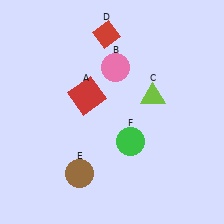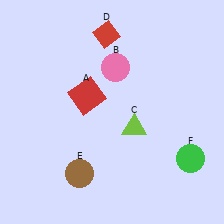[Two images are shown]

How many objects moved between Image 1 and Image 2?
2 objects moved between the two images.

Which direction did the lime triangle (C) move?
The lime triangle (C) moved down.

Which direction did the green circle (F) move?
The green circle (F) moved right.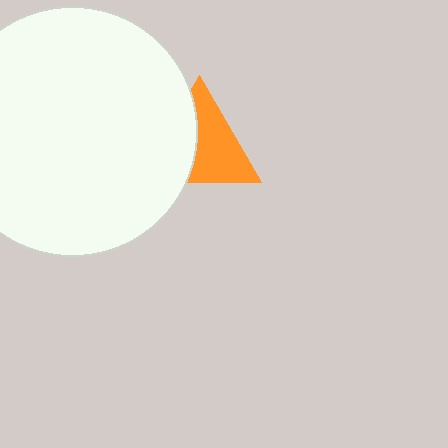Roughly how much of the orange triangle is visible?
About half of it is visible (roughly 57%).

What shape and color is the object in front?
The object in front is a white circle.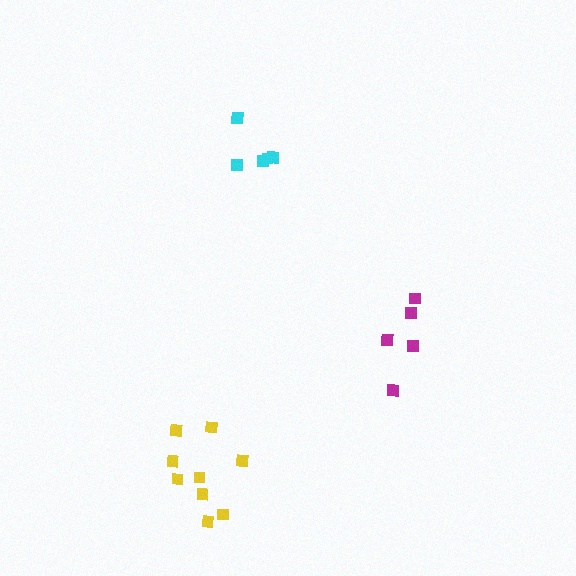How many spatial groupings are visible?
There are 3 spatial groupings.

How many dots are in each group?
Group 1: 5 dots, Group 2: 9 dots, Group 3: 5 dots (19 total).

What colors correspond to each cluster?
The clusters are colored: magenta, yellow, cyan.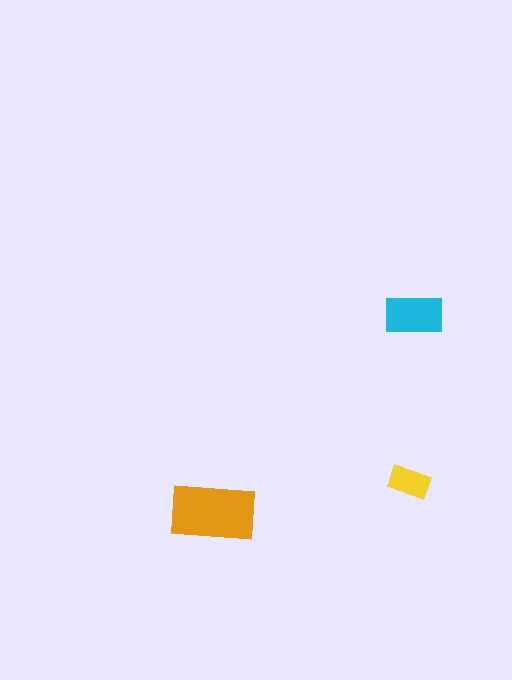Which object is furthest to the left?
The orange rectangle is leftmost.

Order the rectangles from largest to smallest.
the orange one, the cyan one, the yellow one.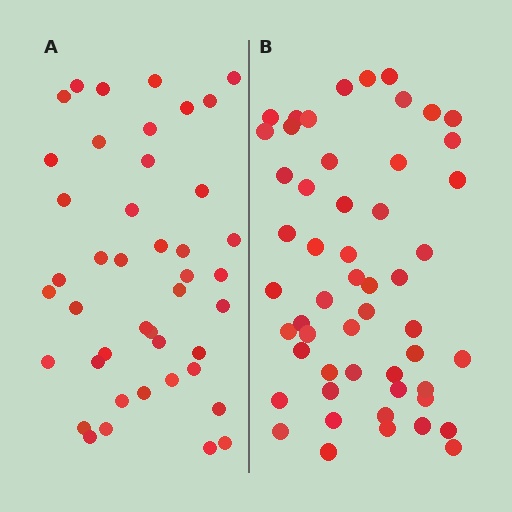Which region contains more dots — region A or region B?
Region B (the right region) has more dots.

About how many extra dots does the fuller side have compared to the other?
Region B has roughly 10 or so more dots than region A.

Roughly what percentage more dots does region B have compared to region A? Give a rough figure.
About 25% more.